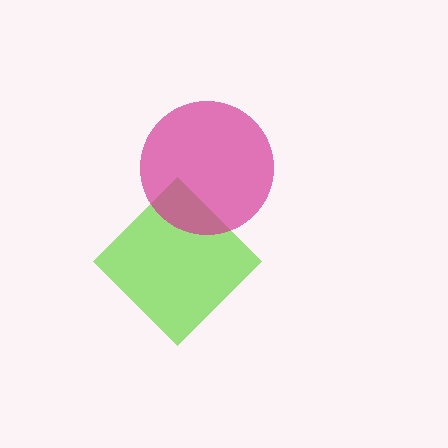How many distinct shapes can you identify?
There are 2 distinct shapes: a lime diamond, a magenta circle.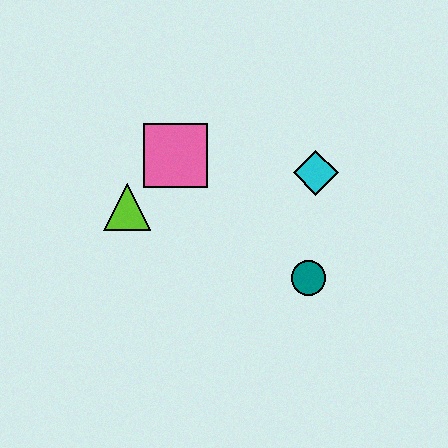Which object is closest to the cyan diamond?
The teal circle is closest to the cyan diamond.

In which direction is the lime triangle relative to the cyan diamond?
The lime triangle is to the left of the cyan diamond.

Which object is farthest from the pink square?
The teal circle is farthest from the pink square.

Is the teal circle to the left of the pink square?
No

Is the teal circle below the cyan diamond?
Yes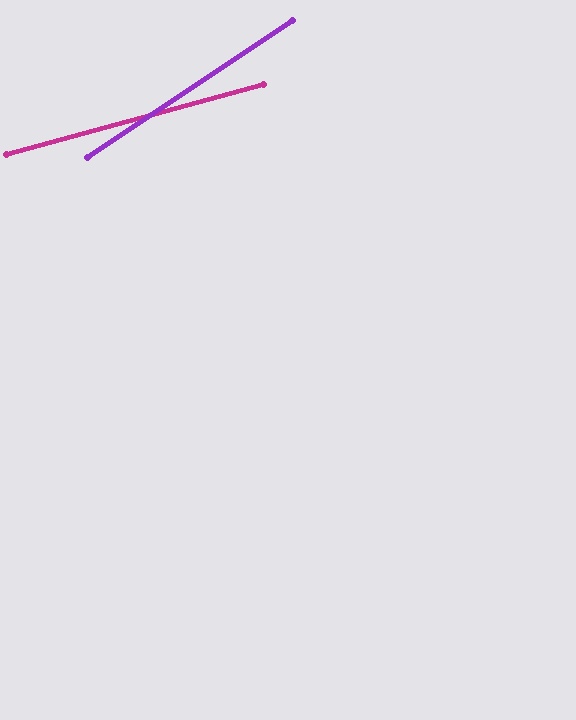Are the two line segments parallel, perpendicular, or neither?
Neither parallel nor perpendicular — they differ by about 19°.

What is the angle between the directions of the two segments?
Approximately 19 degrees.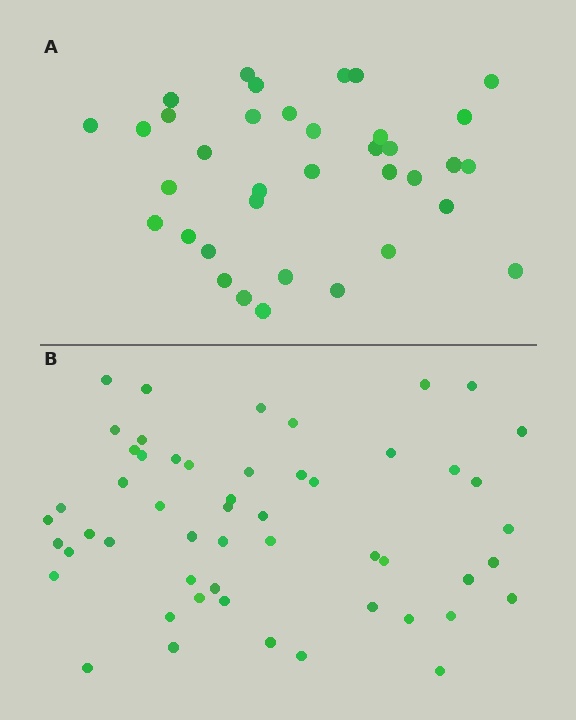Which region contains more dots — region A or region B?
Region B (the bottom region) has more dots.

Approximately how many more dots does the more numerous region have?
Region B has approximately 15 more dots than region A.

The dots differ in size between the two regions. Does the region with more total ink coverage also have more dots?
No. Region A has more total ink coverage because its dots are larger, but region B actually contains more individual dots. Total area can be misleading — the number of items is what matters here.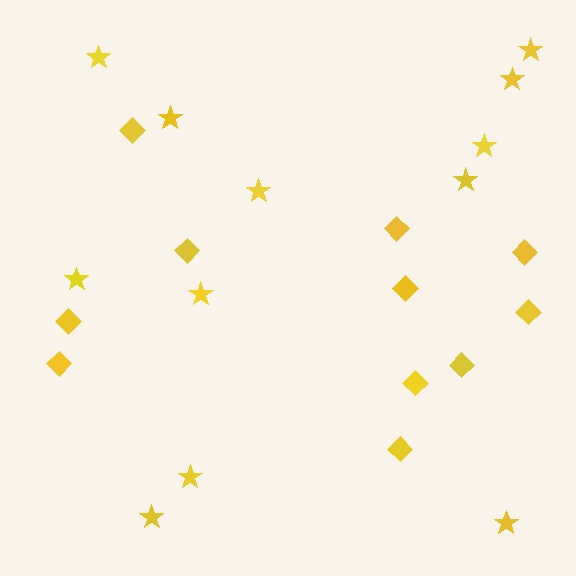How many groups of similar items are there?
There are 2 groups: one group of stars (12) and one group of diamonds (11).